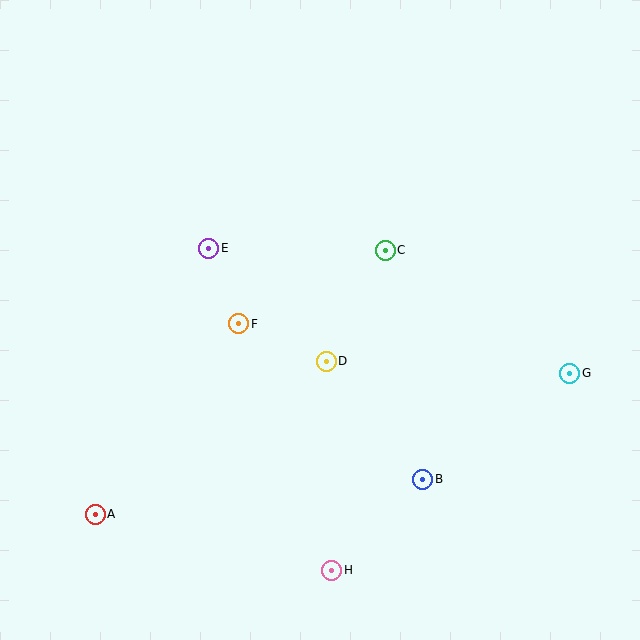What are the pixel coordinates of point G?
Point G is at (570, 373).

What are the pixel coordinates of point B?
Point B is at (423, 479).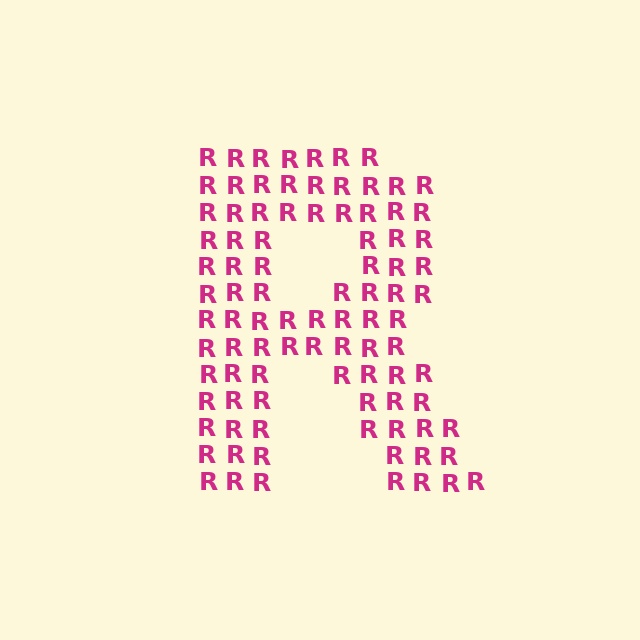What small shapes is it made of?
It is made of small letter R's.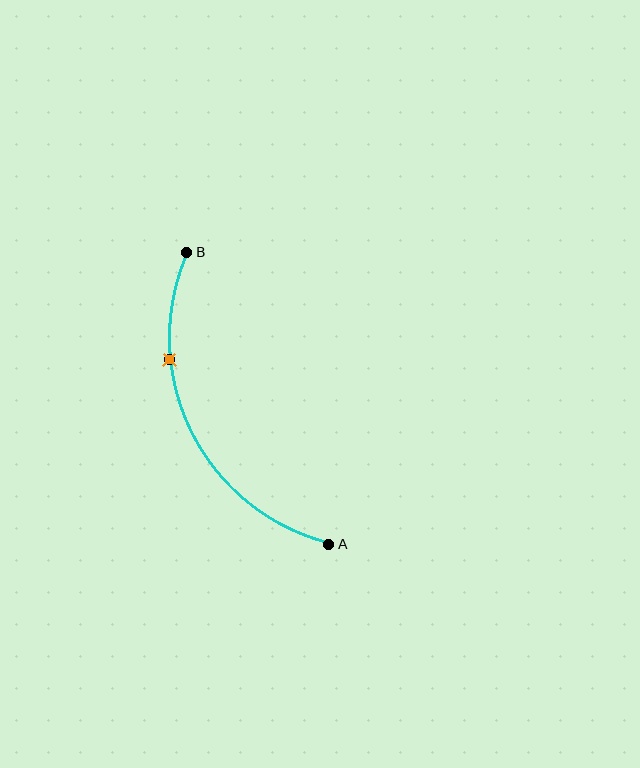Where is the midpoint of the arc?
The arc midpoint is the point on the curve farthest from the straight line joining A and B. It sits to the left of that line.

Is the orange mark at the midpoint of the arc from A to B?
No. The orange mark lies on the arc but is closer to endpoint B. The arc midpoint would be at the point on the curve equidistant along the arc from both A and B.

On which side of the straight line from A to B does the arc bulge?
The arc bulges to the left of the straight line connecting A and B.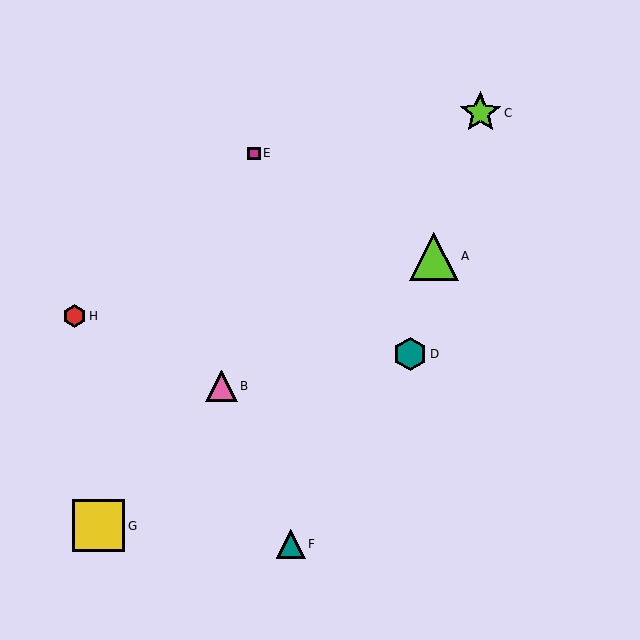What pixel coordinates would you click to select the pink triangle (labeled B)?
Click at (221, 386) to select the pink triangle B.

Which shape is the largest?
The yellow square (labeled G) is the largest.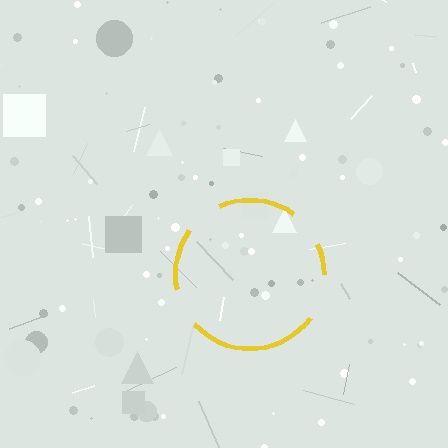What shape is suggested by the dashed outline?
The dashed outline suggests a circle.